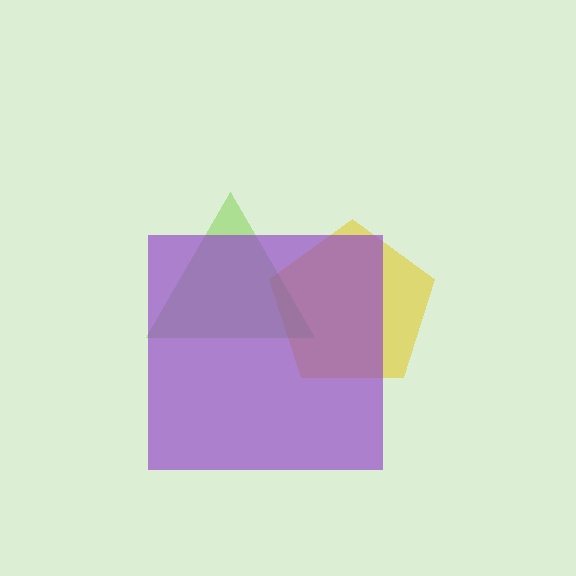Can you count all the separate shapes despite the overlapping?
Yes, there are 3 separate shapes.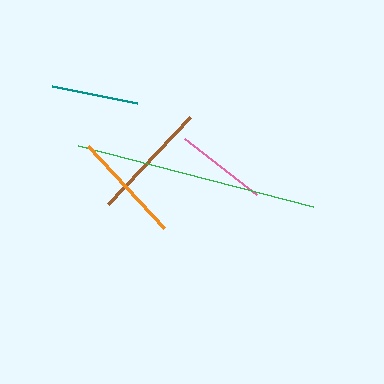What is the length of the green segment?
The green segment is approximately 243 pixels long.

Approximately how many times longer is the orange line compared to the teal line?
The orange line is approximately 1.3 times the length of the teal line.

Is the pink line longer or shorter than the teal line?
The pink line is longer than the teal line.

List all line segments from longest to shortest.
From longest to shortest: green, brown, orange, pink, teal.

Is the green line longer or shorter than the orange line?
The green line is longer than the orange line.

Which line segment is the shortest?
The teal line is the shortest at approximately 87 pixels.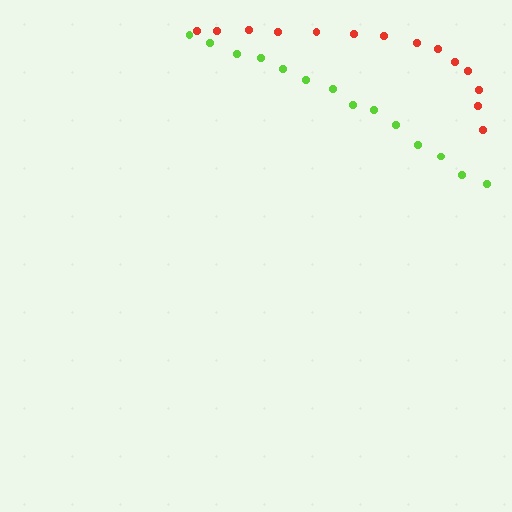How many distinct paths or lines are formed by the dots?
There are 2 distinct paths.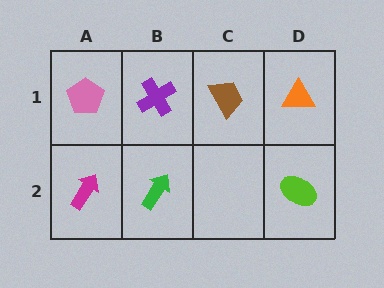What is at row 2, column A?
A magenta arrow.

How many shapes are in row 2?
3 shapes.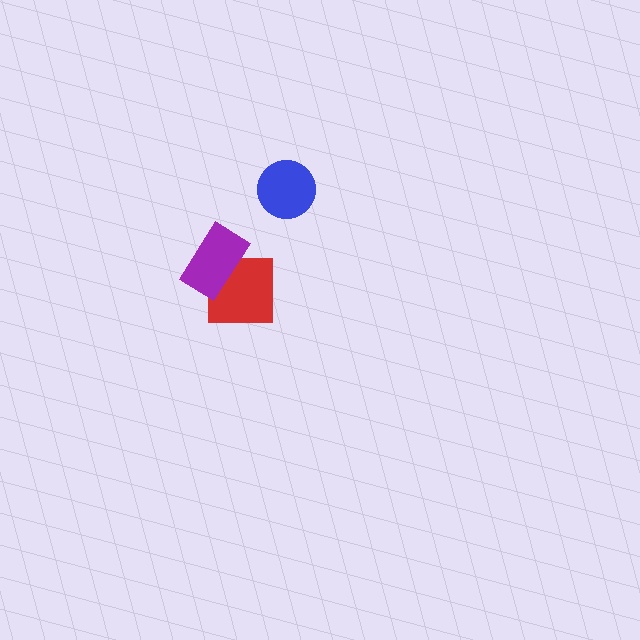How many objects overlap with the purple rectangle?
1 object overlaps with the purple rectangle.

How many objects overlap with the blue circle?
0 objects overlap with the blue circle.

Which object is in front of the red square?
The purple rectangle is in front of the red square.